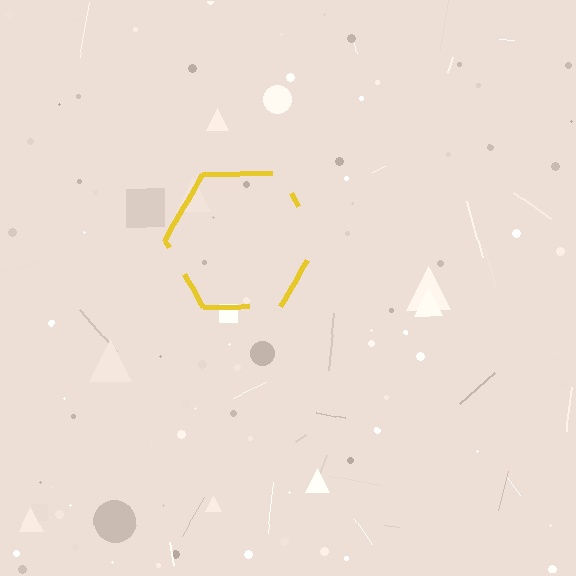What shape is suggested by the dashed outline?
The dashed outline suggests a hexagon.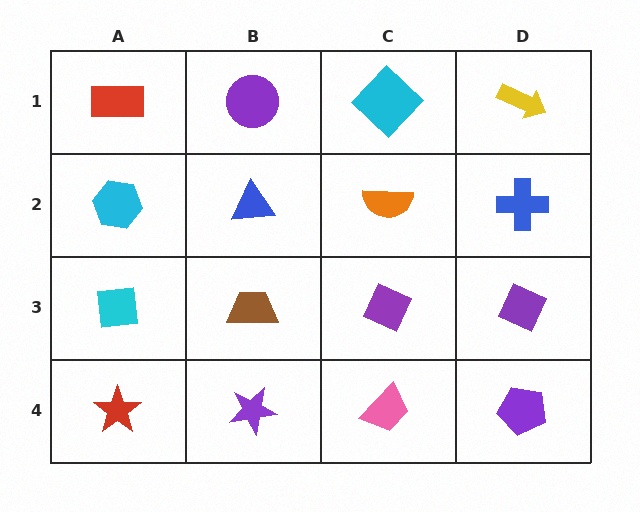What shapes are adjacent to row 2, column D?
A yellow arrow (row 1, column D), a purple diamond (row 3, column D), an orange semicircle (row 2, column C).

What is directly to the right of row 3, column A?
A brown trapezoid.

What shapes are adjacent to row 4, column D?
A purple diamond (row 3, column D), a pink trapezoid (row 4, column C).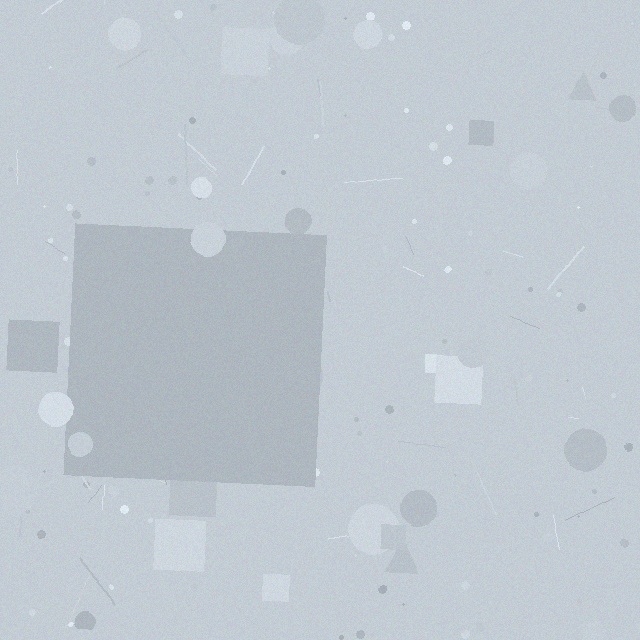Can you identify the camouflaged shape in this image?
The camouflaged shape is a square.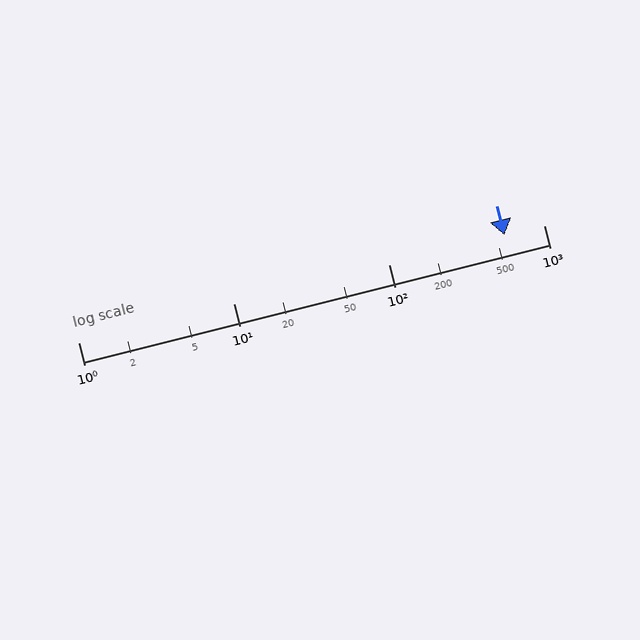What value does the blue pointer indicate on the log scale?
The pointer indicates approximately 560.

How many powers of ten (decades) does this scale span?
The scale spans 3 decades, from 1 to 1000.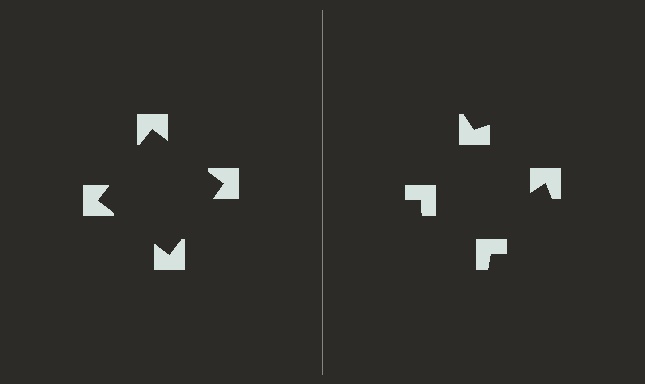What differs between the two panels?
The notched squares are positioned identically on both sides; only the wedge orientations differ. On the left they align to a square; on the right they are misaligned.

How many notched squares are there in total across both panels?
8 — 4 on each side.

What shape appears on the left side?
An illusory square.